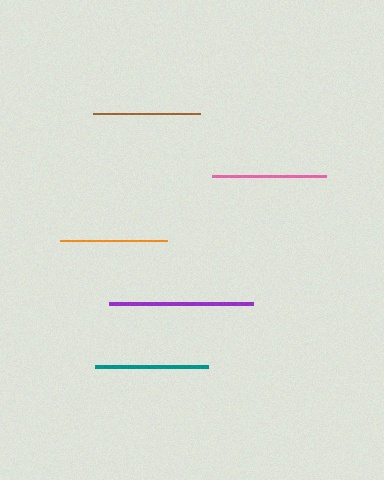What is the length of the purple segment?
The purple segment is approximately 144 pixels long.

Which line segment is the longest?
The purple line is the longest at approximately 144 pixels.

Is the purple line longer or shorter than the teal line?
The purple line is longer than the teal line.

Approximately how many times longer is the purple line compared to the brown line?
The purple line is approximately 1.3 times the length of the brown line.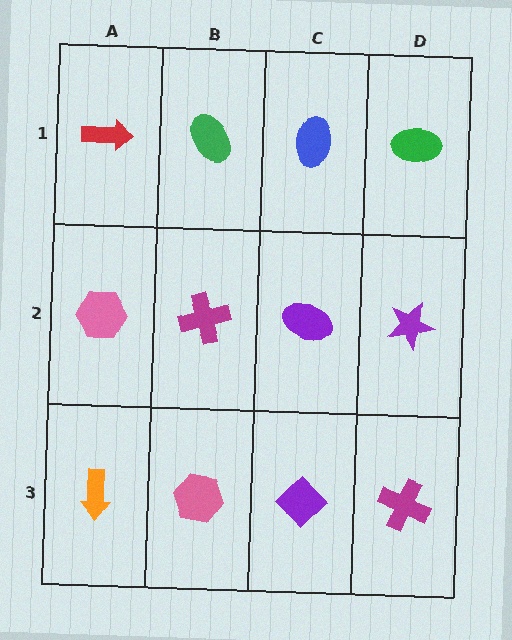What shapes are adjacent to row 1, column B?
A magenta cross (row 2, column B), a red arrow (row 1, column A), a blue ellipse (row 1, column C).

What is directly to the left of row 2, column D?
A purple ellipse.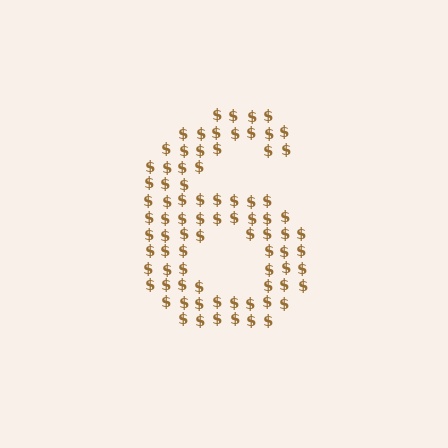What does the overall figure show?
The overall figure shows the digit 6.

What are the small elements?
The small elements are dollar signs.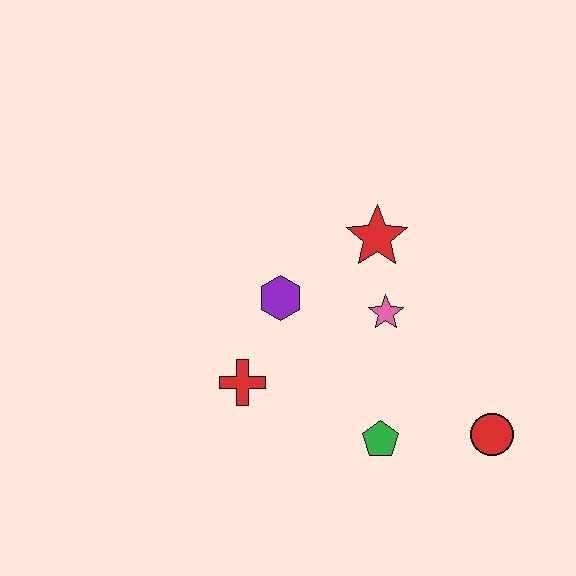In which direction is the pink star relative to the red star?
The pink star is below the red star.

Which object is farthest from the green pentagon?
The red star is farthest from the green pentagon.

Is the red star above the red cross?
Yes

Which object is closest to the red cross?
The purple hexagon is closest to the red cross.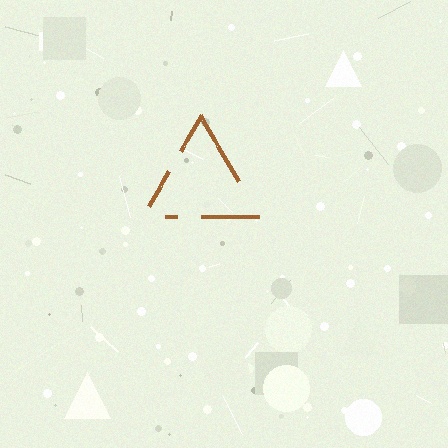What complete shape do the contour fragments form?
The contour fragments form a triangle.